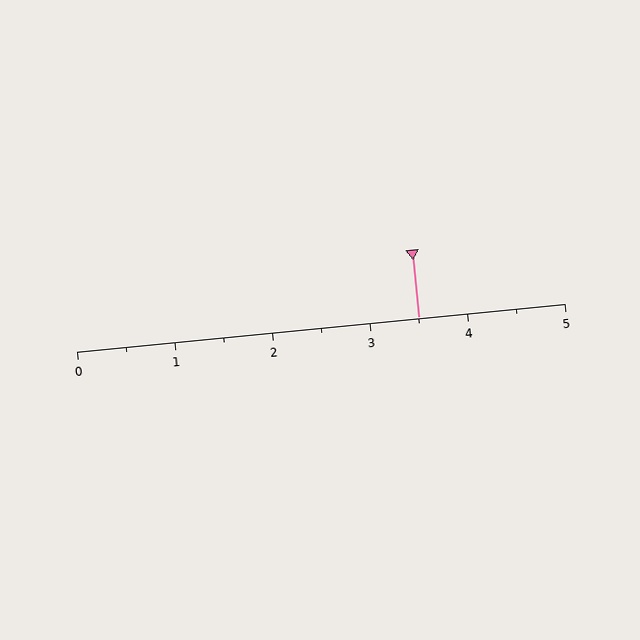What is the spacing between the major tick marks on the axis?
The major ticks are spaced 1 apart.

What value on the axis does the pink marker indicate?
The marker indicates approximately 3.5.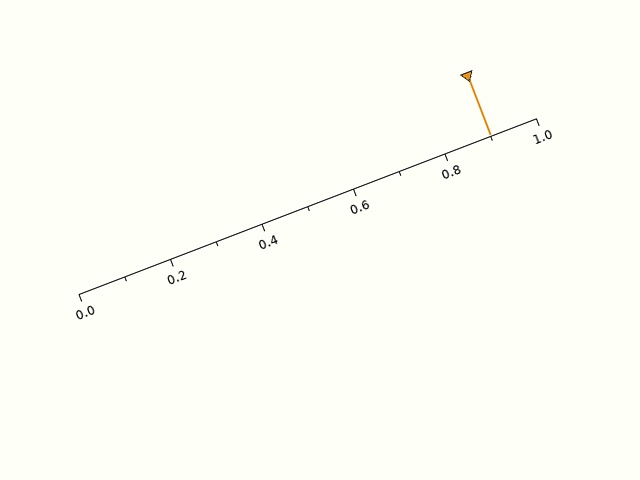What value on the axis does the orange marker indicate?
The marker indicates approximately 0.9.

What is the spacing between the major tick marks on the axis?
The major ticks are spaced 0.2 apart.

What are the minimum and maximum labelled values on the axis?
The axis runs from 0.0 to 1.0.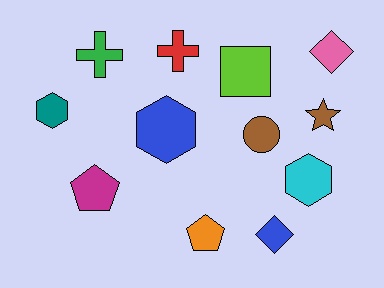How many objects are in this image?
There are 12 objects.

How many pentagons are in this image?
There are 2 pentagons.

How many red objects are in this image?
There is 1 red object.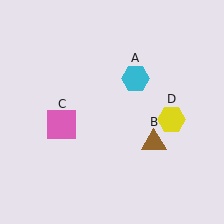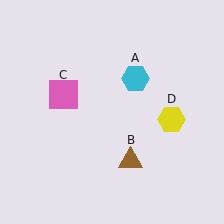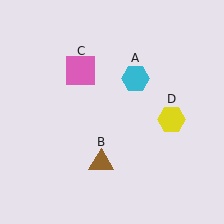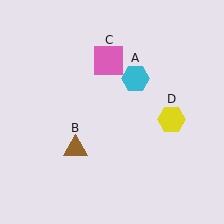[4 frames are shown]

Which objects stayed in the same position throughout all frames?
Cyan hexagon (object A) and yellow hexagon (object D) remained stationary.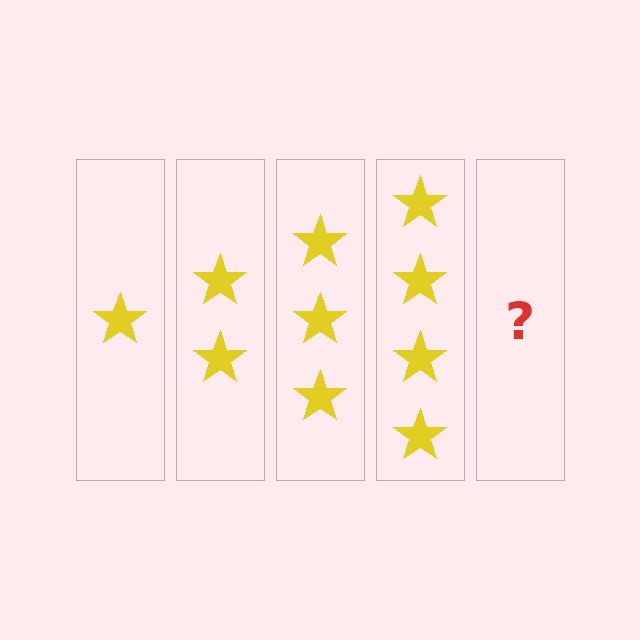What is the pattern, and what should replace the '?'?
The pattern is that each step adds one more star. The '?' should be 5 stars.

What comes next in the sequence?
The next element should be 5 stars.